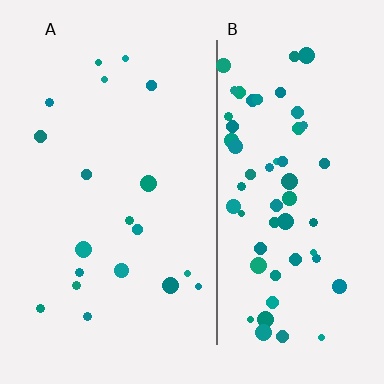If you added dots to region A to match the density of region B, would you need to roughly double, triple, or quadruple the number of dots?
Approximately triple.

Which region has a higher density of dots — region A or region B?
B (the right).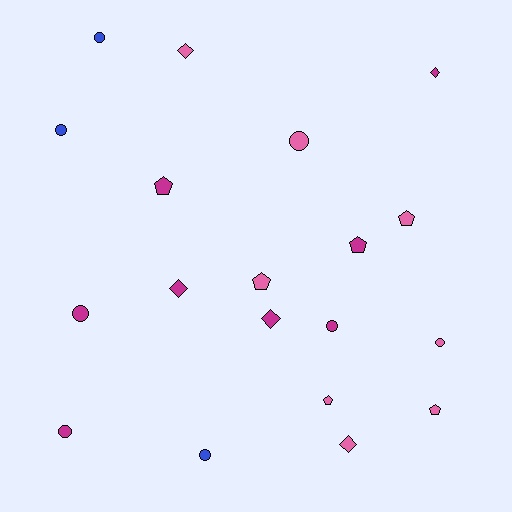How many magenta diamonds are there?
There are 3 magenta diamonds.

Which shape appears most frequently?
Circle, with 8 objects.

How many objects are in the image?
There are 19 objects.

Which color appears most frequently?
Magenta, with 8 objects.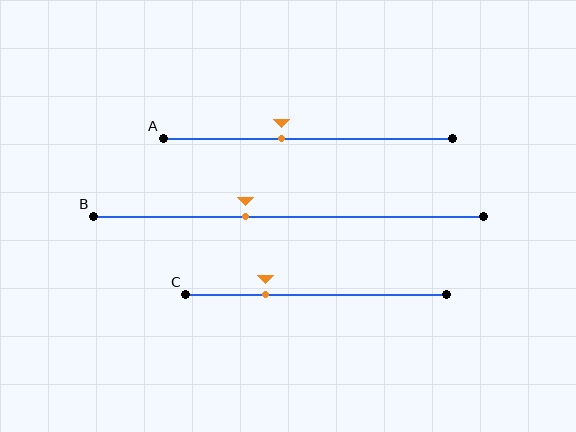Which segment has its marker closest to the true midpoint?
Segment A has its marker closest to the true midpoint.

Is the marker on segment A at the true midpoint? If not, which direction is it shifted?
No, the marker on segment A is shifted to the left by about 9% of the segment length.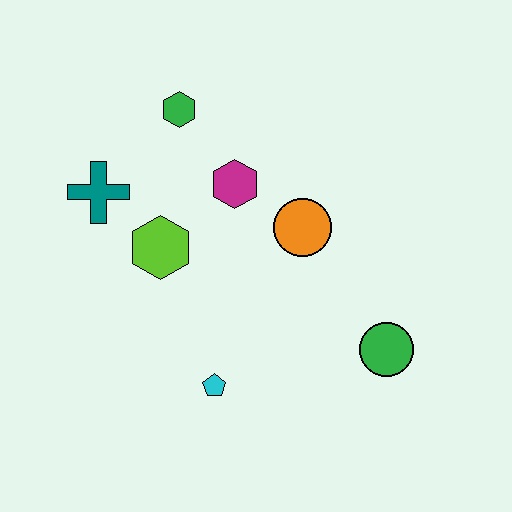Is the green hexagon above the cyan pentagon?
Yes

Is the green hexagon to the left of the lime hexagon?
No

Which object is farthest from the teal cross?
The green circle is farthest from the teal cross.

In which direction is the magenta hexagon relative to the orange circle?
The magenta hexagon is to the left of the orange circle.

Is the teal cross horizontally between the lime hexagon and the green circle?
No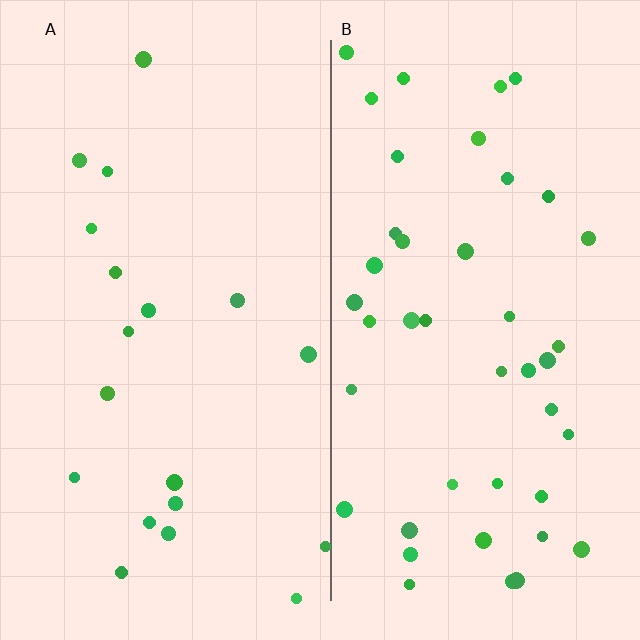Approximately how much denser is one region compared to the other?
Approximately 2.3× — region B over region A.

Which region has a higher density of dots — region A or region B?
B (the right).